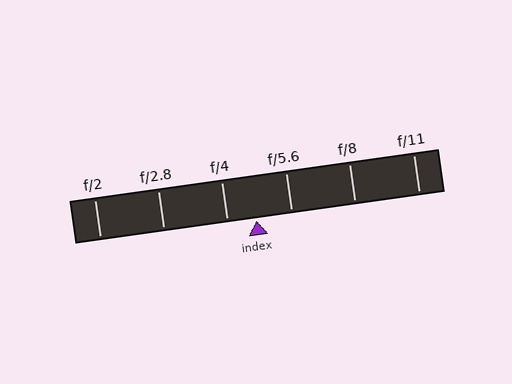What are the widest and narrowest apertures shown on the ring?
The widest aperture shown is f/2 and the narrowest is f/11.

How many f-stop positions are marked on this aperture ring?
There are 6 f-stop positions marked.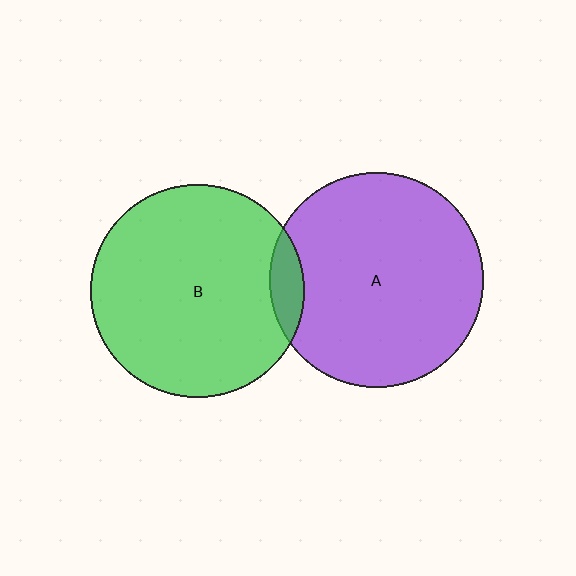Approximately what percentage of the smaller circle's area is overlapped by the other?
Approximately 10%.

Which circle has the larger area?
Circle A (purple).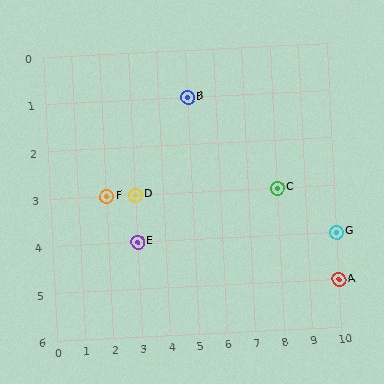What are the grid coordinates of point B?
Point B is at grid coordinates (5, 1).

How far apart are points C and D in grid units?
Points C and D are 5 columns apart.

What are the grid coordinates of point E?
Point E is at grid coordinates (3, 4).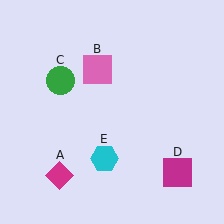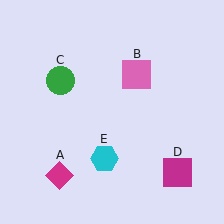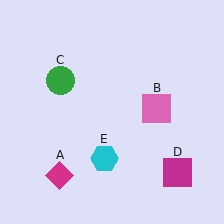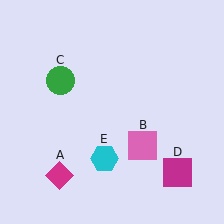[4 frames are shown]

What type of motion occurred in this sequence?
The pink square (object B) rotated clockwise around the center of the scene.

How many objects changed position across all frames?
1 object changed position: pink square (object B).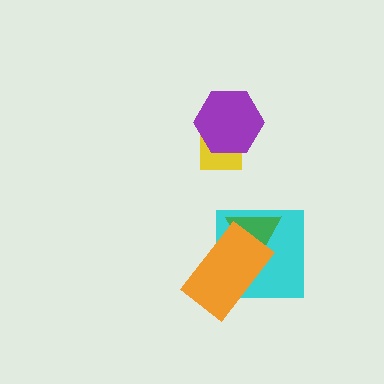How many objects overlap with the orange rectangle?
2 objects overlap with the orange rectangle.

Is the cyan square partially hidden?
Yes, it is partially covered by another shape.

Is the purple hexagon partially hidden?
No, no other shape covers it.